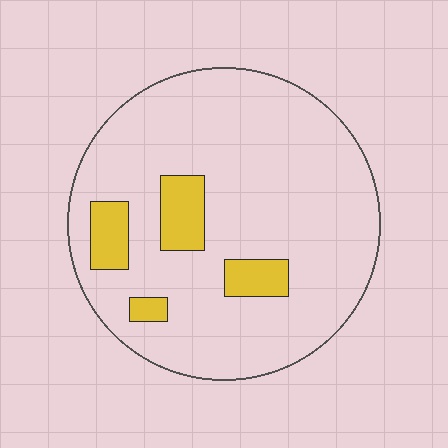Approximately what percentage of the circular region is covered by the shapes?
Approximately 10%.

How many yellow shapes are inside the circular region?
4.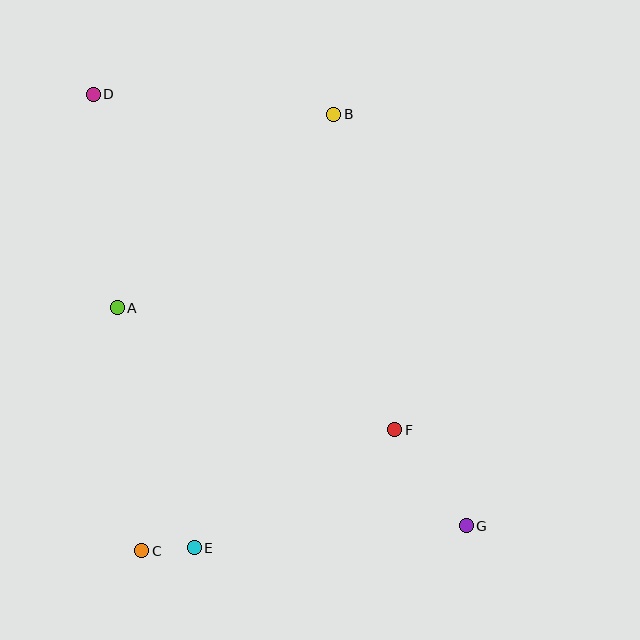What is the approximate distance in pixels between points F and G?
The distance between F and G is approximately 120 pixels.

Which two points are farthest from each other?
Points D and G are farthest from each other.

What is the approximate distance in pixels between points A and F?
The distance between A and F is approximately 303 pixels.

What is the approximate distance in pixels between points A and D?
The distance between A and D is approximately 215 pixels.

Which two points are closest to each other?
Points C and E are closest to each other.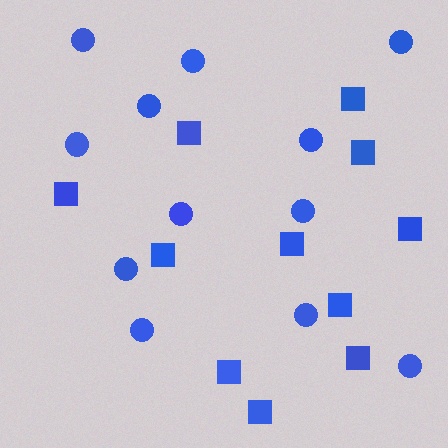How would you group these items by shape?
There are 2 groups: one group of circles (12) and one group of squares (11).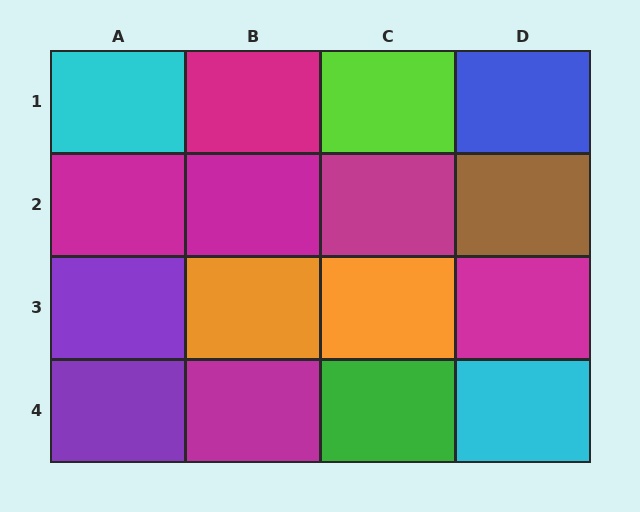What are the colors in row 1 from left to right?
Cyan, magenta, lime, blue.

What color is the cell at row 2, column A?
Magenta.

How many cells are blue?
1 cell is blue.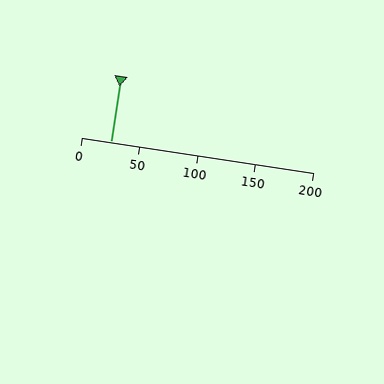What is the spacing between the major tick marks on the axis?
The major ticks are spaced 50 apart.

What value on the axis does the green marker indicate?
The marker indicates approximately 25.